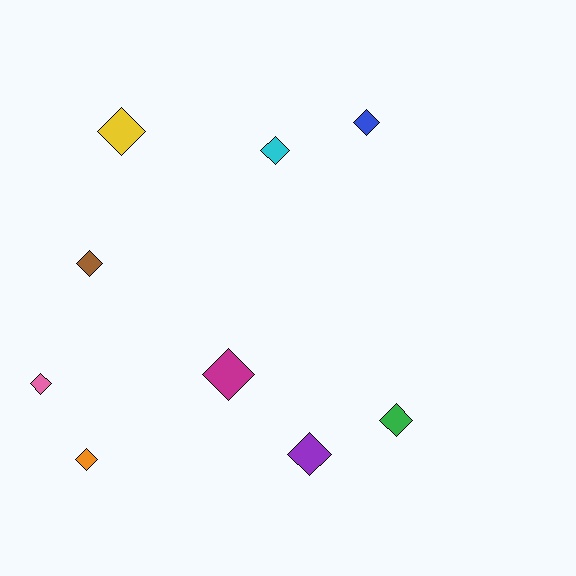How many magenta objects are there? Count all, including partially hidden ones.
There is 1 magenta object.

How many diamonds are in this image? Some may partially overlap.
There are 9 diamonds.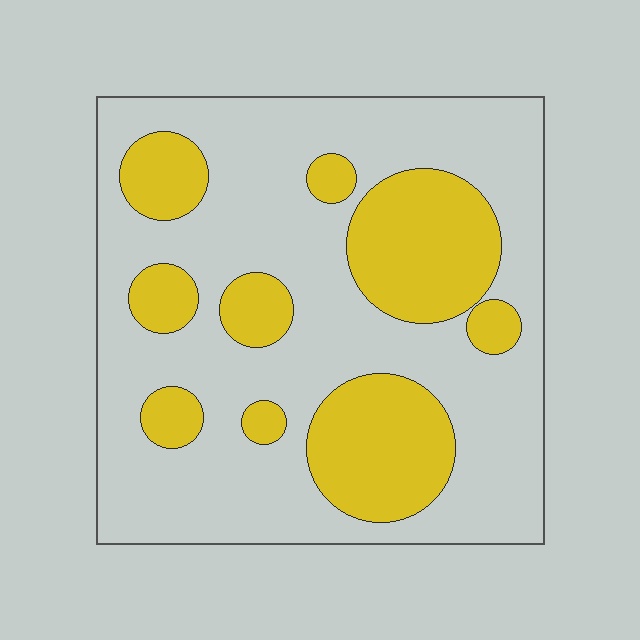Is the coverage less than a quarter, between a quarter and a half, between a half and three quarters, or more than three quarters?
Between a quarter and a half.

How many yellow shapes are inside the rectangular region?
9.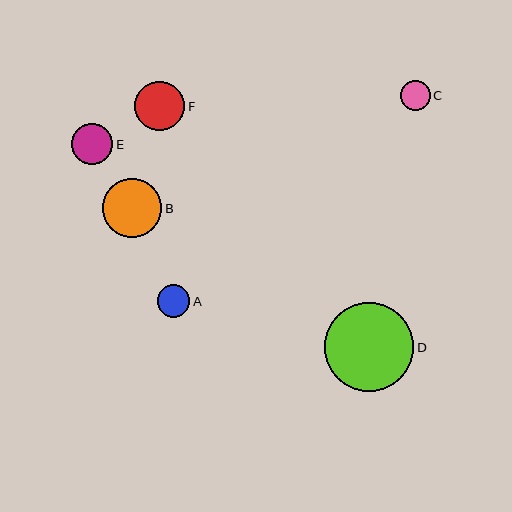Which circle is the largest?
Circle D is the largest with a size of approximately 89 pixels.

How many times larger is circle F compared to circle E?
Circle F is approximately 1.2 times the size of circle E.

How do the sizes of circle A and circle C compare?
Circle A and circle C are approximately the same size.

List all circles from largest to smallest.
From largest to smallest: D, B, F, E, A, C.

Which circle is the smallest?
Circle C is the smallest with a size of approximately 30 pixels.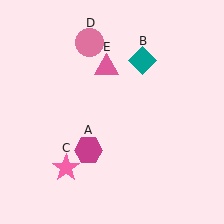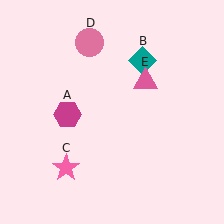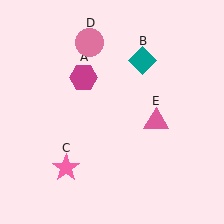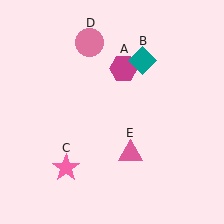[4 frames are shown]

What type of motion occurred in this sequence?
The magenta hexagon (object A), pink triangle (object E) rotated clockwise around the center of the scene.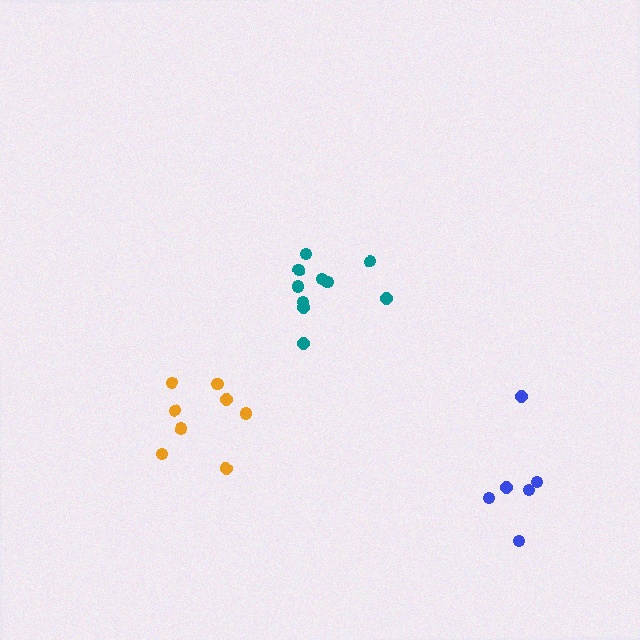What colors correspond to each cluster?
The clusters are colored: blue, orange, teal.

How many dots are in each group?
Group 1: 6 dots, Group 2: 8 dots, Group 3: 10 dots (24 total).